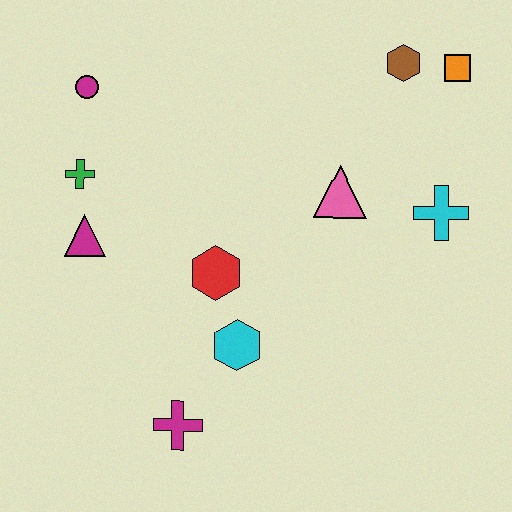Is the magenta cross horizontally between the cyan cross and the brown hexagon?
No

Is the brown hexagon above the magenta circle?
Yes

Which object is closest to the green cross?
The magenta triangle is closest to the green cross.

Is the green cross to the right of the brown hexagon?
No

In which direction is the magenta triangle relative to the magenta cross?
The magenta triangle is above the magenta cross.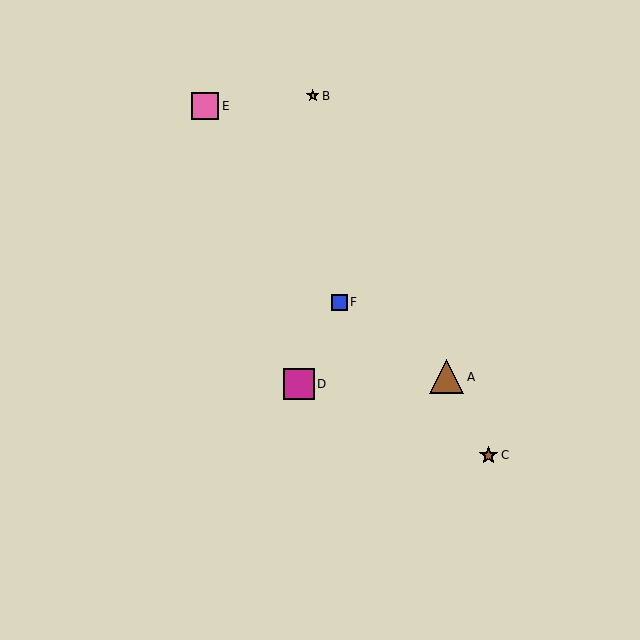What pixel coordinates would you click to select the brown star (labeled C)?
Click at (489, 455) to select the brown star C.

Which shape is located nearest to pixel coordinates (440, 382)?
The brown triangle (labeled A) at (447, 377) is nearest to that location.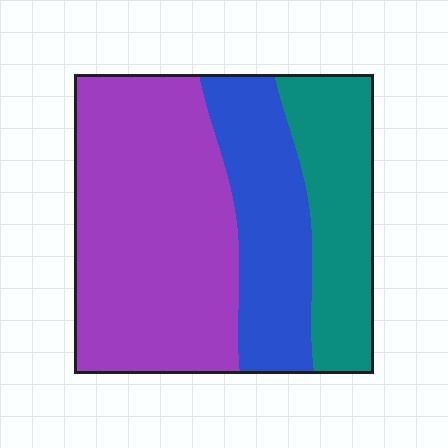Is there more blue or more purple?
Purple.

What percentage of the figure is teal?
Teal covers roughly 25% of the figure.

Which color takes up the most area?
Purple, at roughly 50%.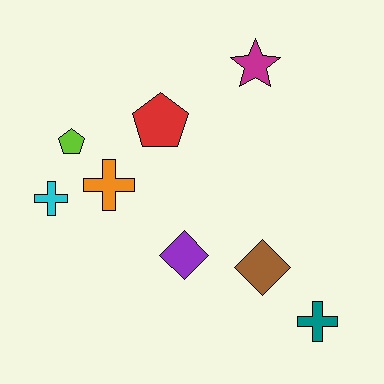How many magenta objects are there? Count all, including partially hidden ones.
There is 1 magenta object.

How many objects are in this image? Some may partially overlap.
There are 8 objects.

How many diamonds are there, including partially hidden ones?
There are 2 diamonds.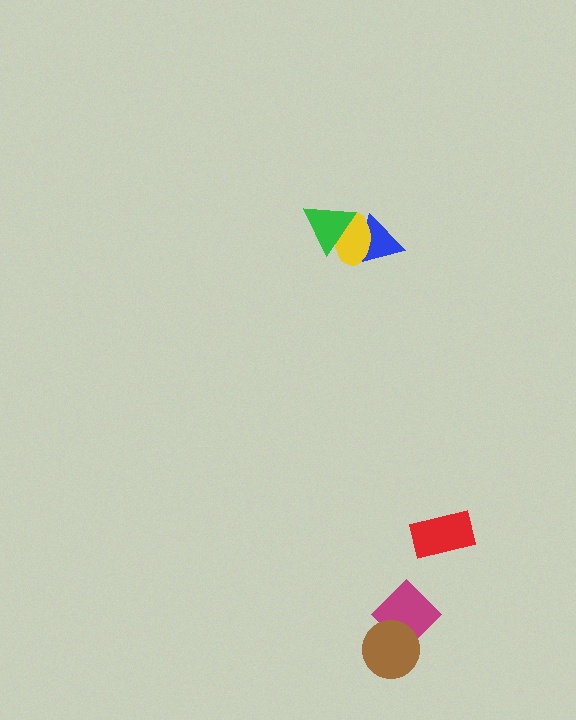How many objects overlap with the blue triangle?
2 objects overlap with the blue triangle.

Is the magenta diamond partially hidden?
Yes, it is partially covered by another shape.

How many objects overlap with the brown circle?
1 object overlaps with the brown circle.